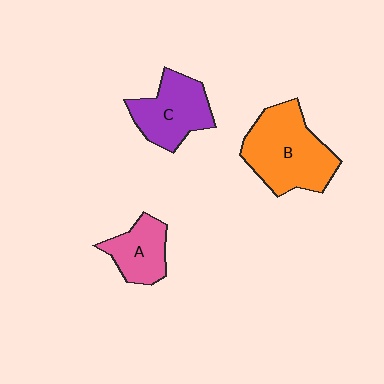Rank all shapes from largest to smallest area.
From largest to smallest: B (orange), C (purple), A (pink).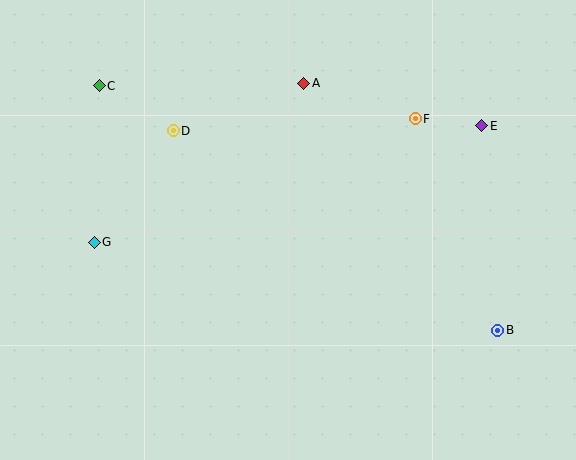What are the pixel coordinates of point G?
Point G is at (94, 242).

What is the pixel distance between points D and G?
The distance between D and G is 137 pixels.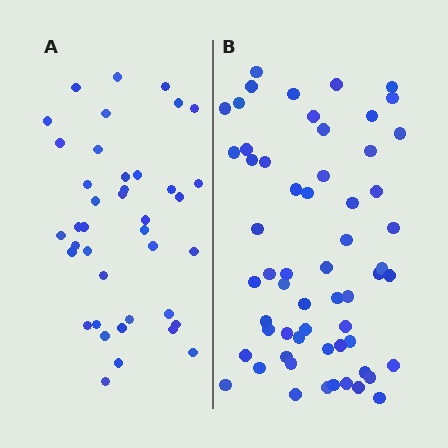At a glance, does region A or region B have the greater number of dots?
Region B (the right region) has more dots.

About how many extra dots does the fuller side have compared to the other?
Region B has approximately 20 more dots than region A.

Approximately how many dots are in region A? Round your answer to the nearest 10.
About 40 dots.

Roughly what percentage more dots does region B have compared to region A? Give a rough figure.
About 50% more.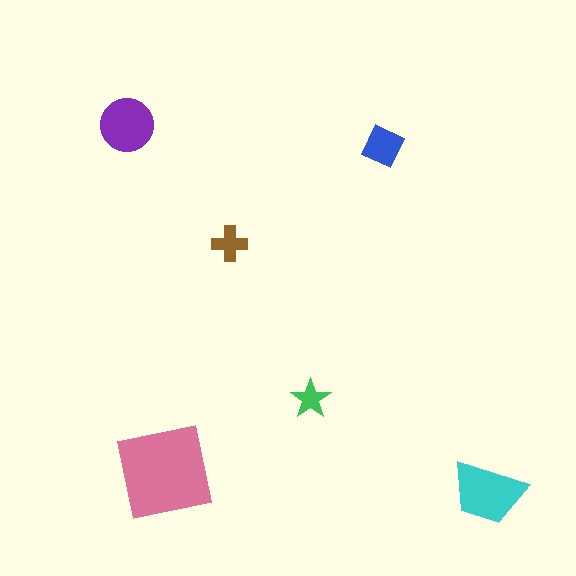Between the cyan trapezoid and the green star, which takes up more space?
The cyan trapezoid.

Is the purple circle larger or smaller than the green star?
Larger.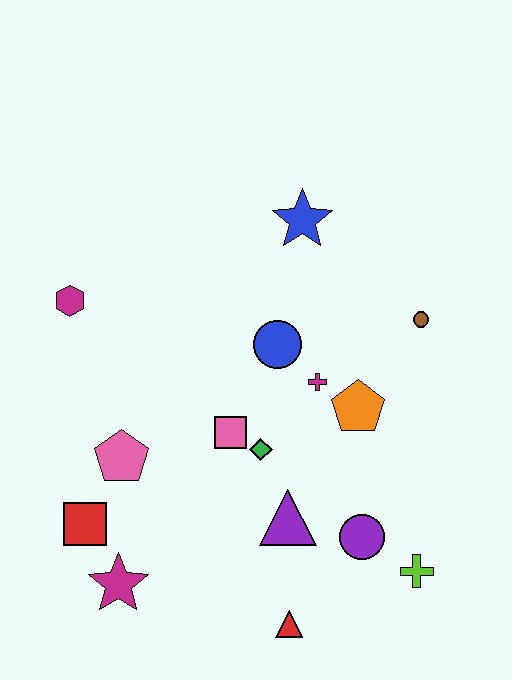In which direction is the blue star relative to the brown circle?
The blue star is to the left of the brown circle.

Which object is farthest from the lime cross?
The magenta hexagon is farthest from the lime cross.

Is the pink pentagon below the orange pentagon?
Yes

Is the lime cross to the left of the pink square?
No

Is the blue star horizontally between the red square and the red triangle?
No